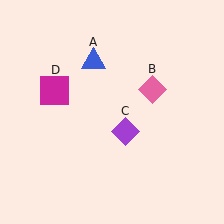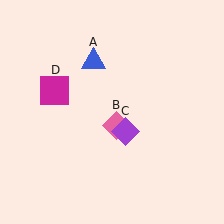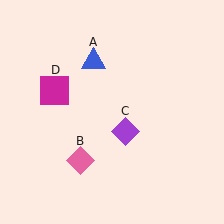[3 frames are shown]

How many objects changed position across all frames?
1 object changed position: pink diamond (object B).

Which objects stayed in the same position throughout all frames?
Blue triangle (object A) and purple diamond (object C) and magenta square (object D) remained stationary.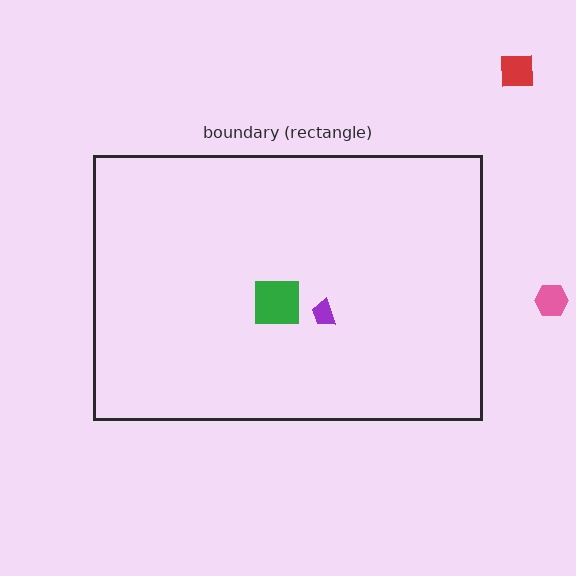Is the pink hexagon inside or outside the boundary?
Outside.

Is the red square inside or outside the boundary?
Outside.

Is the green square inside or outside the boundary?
Inside.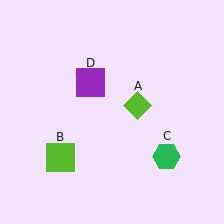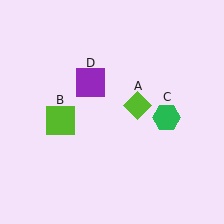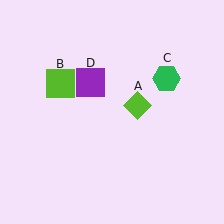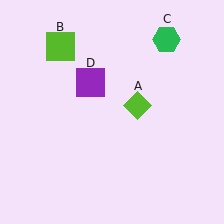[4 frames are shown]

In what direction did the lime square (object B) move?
The lime square (object B) moved up.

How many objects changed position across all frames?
2 objects changed position: lime square (object B), green hexagon (object C).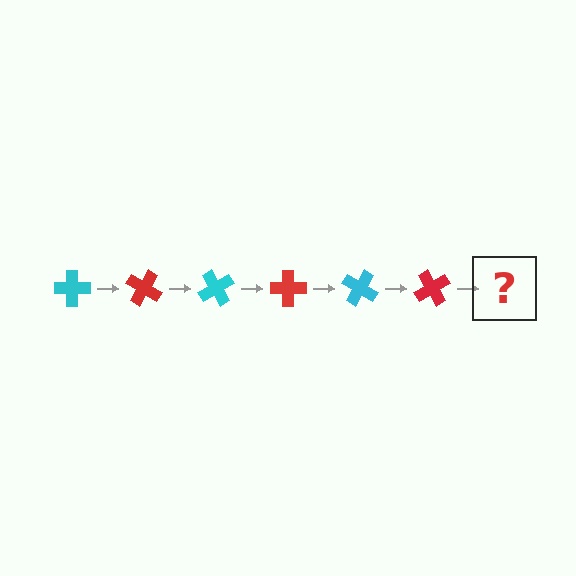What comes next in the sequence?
The next element should be a cyan cross, rotated 180 degrees from the start.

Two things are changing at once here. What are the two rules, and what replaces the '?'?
The two rules are that it rotates 30 degrees each step and the color cycles through cyan and red. The '?' should be a cyan cross, rotated 180 degrees from the start.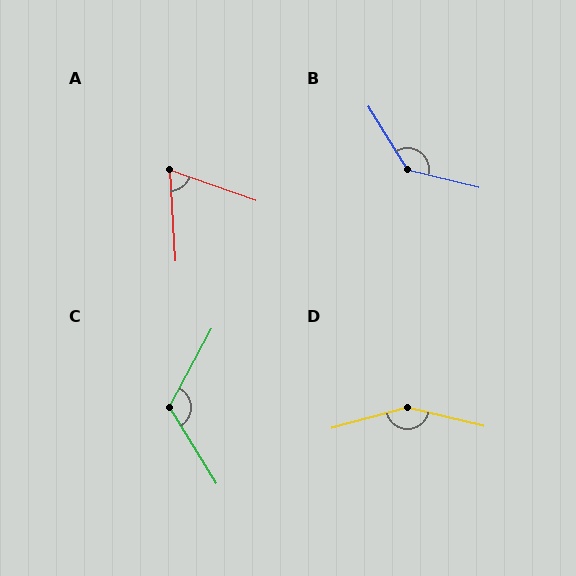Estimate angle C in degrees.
Approximately 120 degrees.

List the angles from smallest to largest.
A (67°), C (120°), B (135°), D (151°).